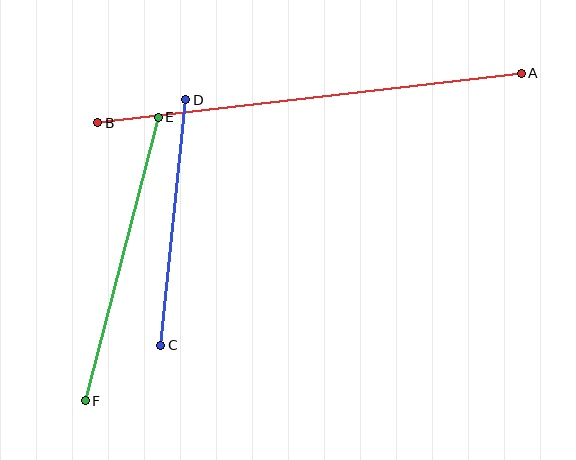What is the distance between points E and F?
The distance is approximately 293 pixels.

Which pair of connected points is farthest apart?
Points A and B are farthest apart.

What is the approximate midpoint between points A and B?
The midpoint is at approximately (309, 98) pixels.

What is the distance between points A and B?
The distance is approximately 426 pixels.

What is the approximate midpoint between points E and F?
The midpoint is at approximately (122, 259) pixels.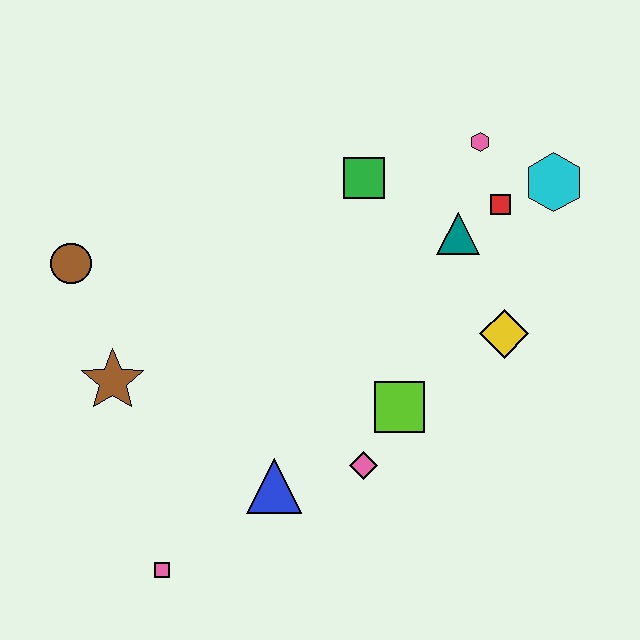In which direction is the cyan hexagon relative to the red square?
The cyan hexagon is to the right of the red square.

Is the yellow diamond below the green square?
Yes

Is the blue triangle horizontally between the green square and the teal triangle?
No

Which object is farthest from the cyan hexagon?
The pink square is farthest from the cyan hexagon.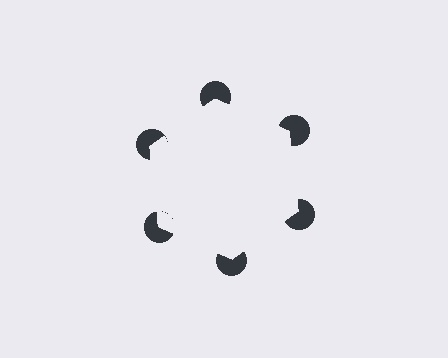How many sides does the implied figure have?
6 sides.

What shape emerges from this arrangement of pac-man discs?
An illusory hexagon — its edges are inferred from the aligned wedge cuts in the pac-man discs, not physically drawn.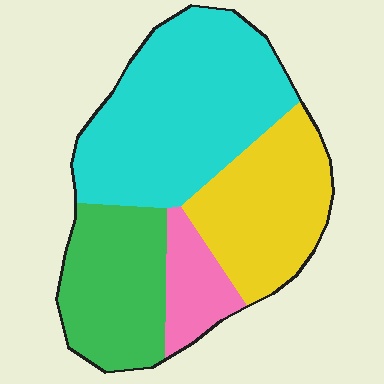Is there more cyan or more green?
Cyan.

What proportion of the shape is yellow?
Yellow takes up between a sixth and a third of the shape.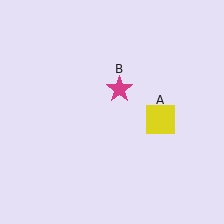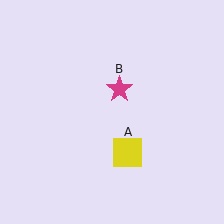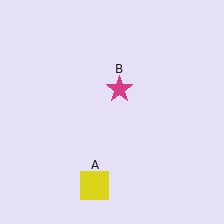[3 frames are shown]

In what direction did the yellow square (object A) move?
The yellow square (object A) moved down and to the left.